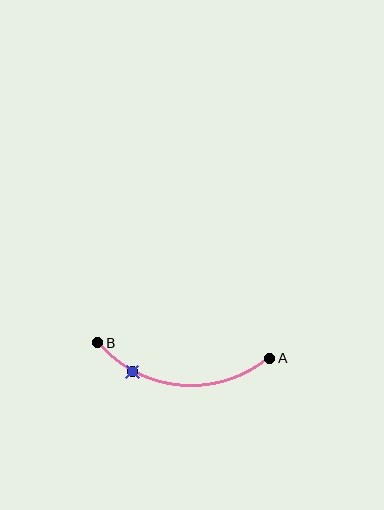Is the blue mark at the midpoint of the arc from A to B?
No. The blue mark lies on the arc but is closer to endpoint B. The arc midpoint would be at the point on the curve equidistant along the arc from both A and B.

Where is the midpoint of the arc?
The arc midpoint is the point on the curve farthest from the straight line joining A and B. It sits below that line.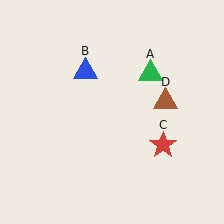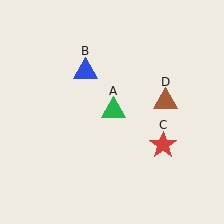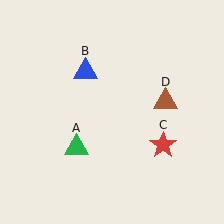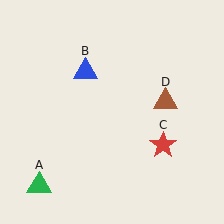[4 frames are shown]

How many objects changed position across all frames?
1 object changed position: green triangle (object A).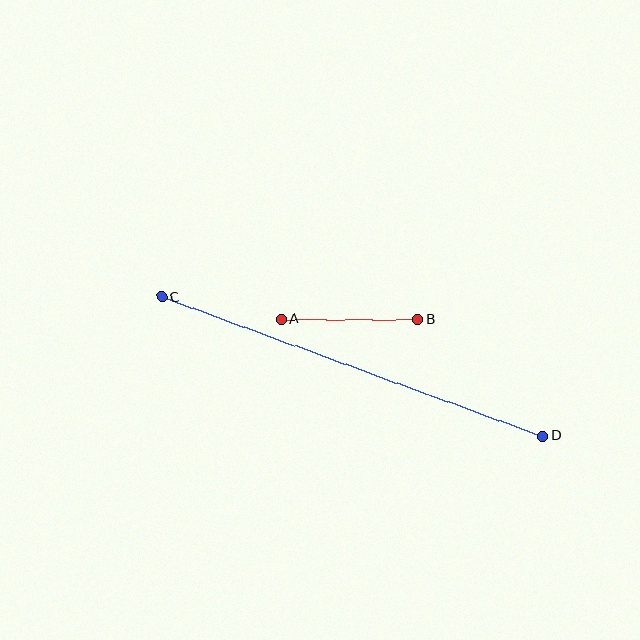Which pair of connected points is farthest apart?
Points C and D are farthest apart.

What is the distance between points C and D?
The distance is approximately 406 pixels.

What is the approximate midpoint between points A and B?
The midpoint is at approximately (349, 319) pixels.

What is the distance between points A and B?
The distance is approximately 136 pixels.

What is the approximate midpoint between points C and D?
The midpoint is at approximately (352, 366) pixels.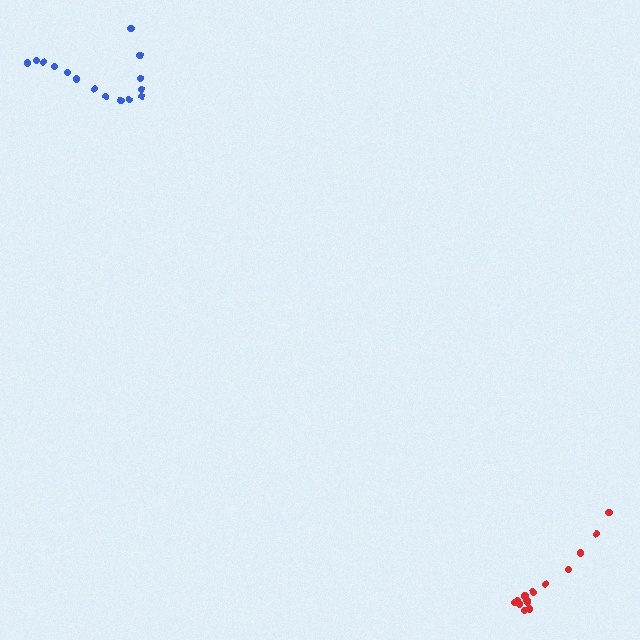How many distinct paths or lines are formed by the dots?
There are 2 distinct paths.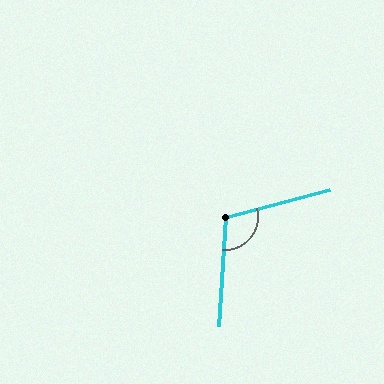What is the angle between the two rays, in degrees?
Approximately 108 degrees.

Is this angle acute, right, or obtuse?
It is obtuse.